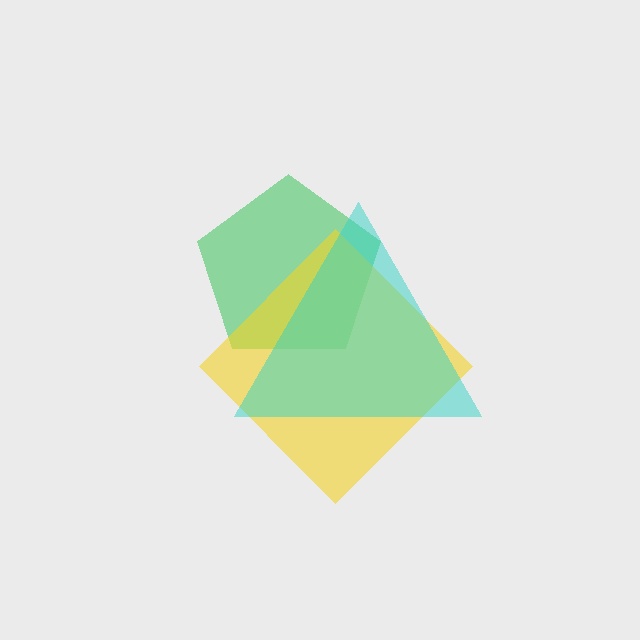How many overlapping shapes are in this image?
There are 3 overlapping shapes in the image.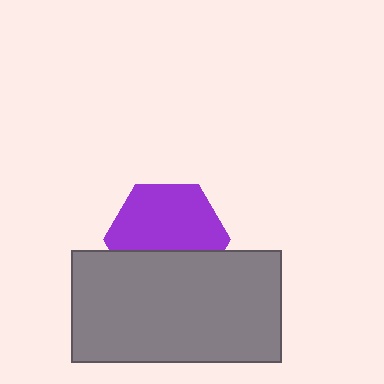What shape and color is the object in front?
The object in front is a gray rectangle.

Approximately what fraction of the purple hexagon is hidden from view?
Roughly 39% of the purple hexagon is hidden behind the gray rectangle.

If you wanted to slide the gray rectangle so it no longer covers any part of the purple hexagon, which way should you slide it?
Slide it down — that is the most direct way to separate the two shapes.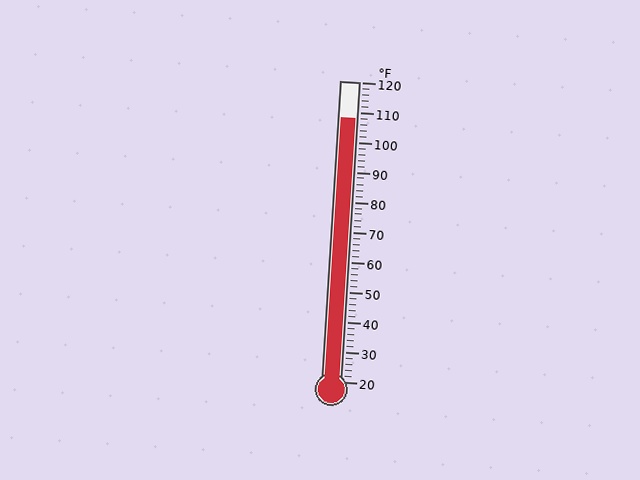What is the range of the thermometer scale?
The thermometer scale ranges from 20°F to 120°F.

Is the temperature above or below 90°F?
The temperature is above 90°F.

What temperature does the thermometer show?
The thermometer shows approximately 108°F.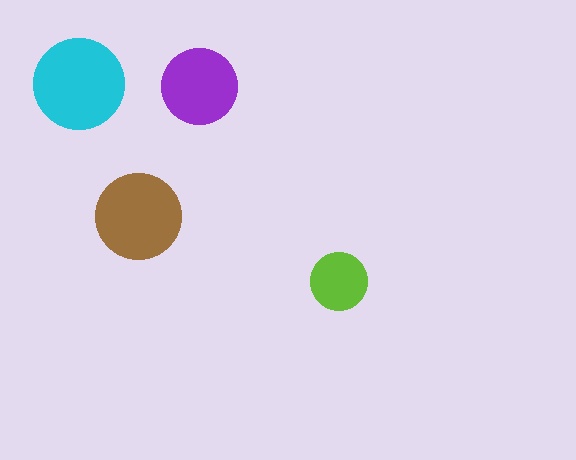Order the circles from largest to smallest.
the cyan one, the brown one, the purple one, the lime one.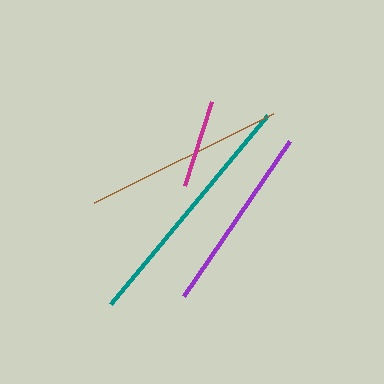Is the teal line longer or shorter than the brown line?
The teal line is longer than the brown line.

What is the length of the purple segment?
The purple segment is approximately 188 pixels long.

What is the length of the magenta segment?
The magenta segment is approximately 88 pixels long.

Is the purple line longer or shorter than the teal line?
The teal line is longer than the purple line.